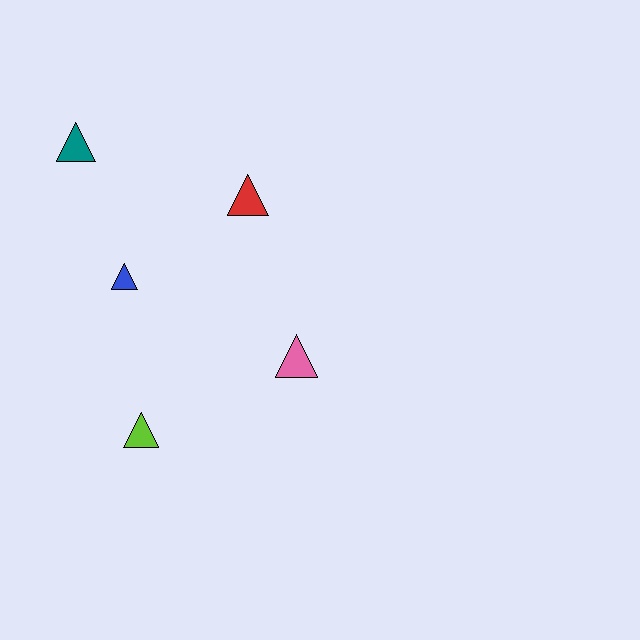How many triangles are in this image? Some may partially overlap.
There are 5 triangles.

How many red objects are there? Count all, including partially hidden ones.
There is 1 red object.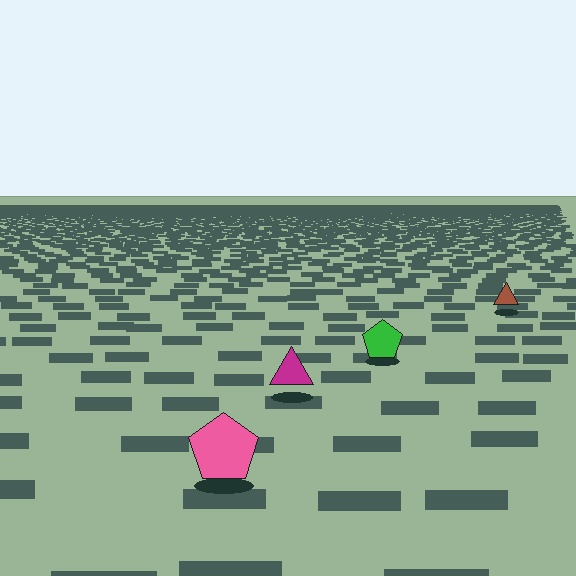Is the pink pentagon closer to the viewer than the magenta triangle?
Yes. The pink pentagon is closer — you can tell from the texture gradient: the ground texture is coarser near it.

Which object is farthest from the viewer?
The brown triangle is farthest from the viewer. It appears smaller and the ground texture around it is denser.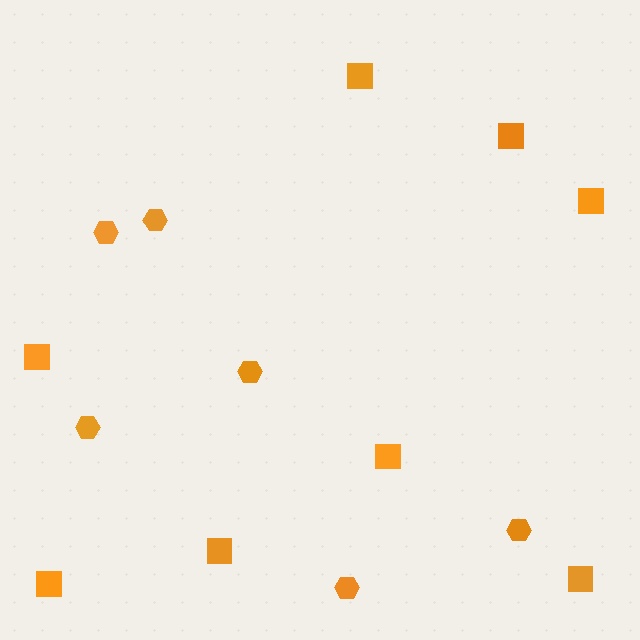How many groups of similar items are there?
There are 2 groups: one group of squares (8) and one group of hexagons (6).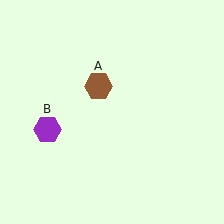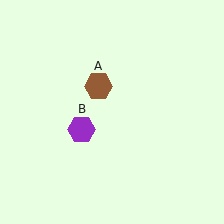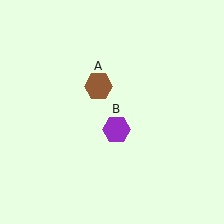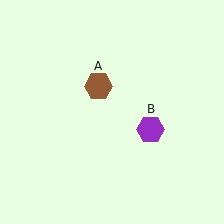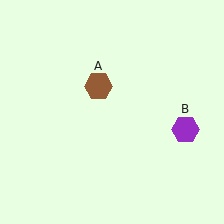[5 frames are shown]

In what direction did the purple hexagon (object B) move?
The purple hexagon (object B) moved right.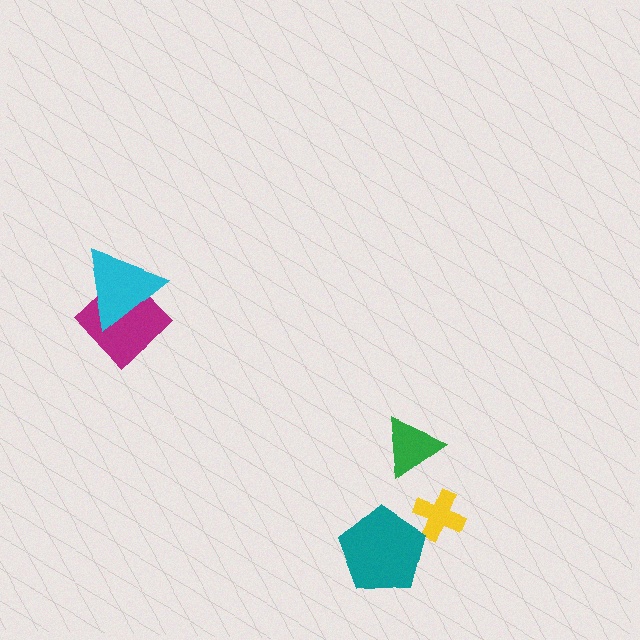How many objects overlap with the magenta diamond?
1 object overlaps with the magenta diamond.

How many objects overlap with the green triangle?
0 objects overlap with the green triangle.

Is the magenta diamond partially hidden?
Yes, it is partially covered by another shape.